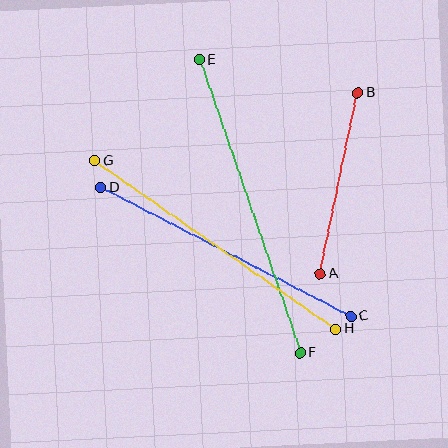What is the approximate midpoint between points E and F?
The midpoint is at approximately (250, 206) pixels.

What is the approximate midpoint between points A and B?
The midpoint is at approximately (339, 183) pixels.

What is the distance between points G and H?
The distance is approximately 294 pixels.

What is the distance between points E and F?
The distance is approximately 310 pixels.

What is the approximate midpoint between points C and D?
The midpoint is at approximately (226, 252) pixels.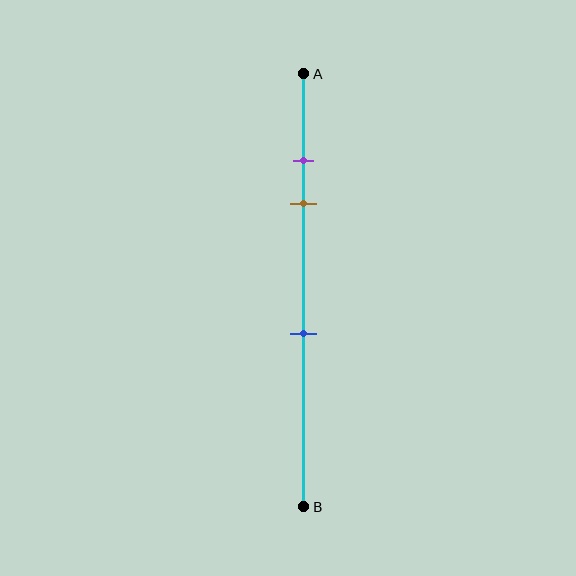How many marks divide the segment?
There are 3 marks dividing the segment.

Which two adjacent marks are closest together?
The purple and brown marks are the closest adjacent pair.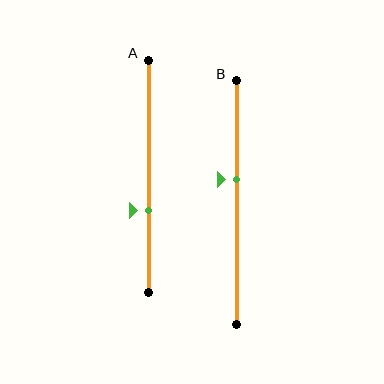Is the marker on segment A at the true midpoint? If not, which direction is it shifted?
No, the marker on segment A is shifted downward by about 15% of the segment length.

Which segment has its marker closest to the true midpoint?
Segment B has its marker closest to the true midpoint.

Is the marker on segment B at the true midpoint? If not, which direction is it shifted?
No, the marker on segment B is shifted upward by about 9% of the segment length.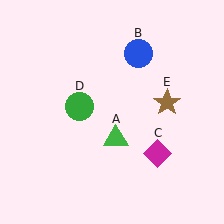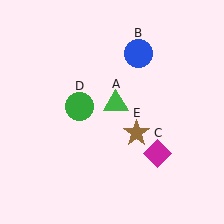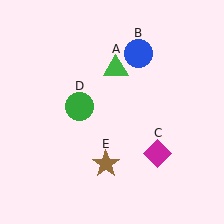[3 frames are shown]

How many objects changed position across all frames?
2 objects changed position: green triangle (object A), brown star (object E).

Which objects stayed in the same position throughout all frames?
Blue circle (object B) and magenta diamond (object C) and green circle (object D) remained stationary.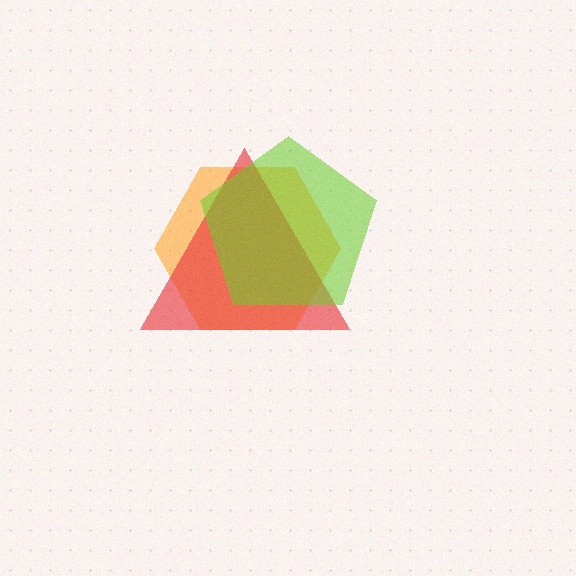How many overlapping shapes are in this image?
There are 3 overlapping shapes in the image.